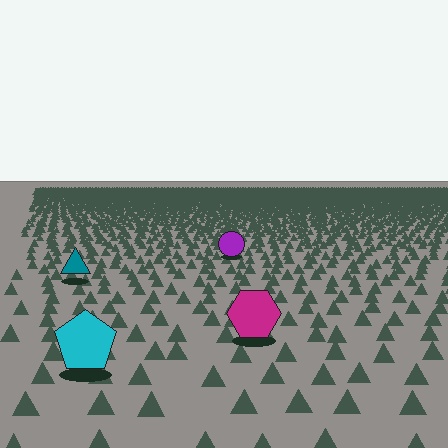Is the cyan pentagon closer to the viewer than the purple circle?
Yes. The cyan pentagon is closer — you can tell from the texture gradient: the ground texture is coarser near it.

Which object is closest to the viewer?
The cyan pentagon is closest. The texture marks near it are larger and more spread out.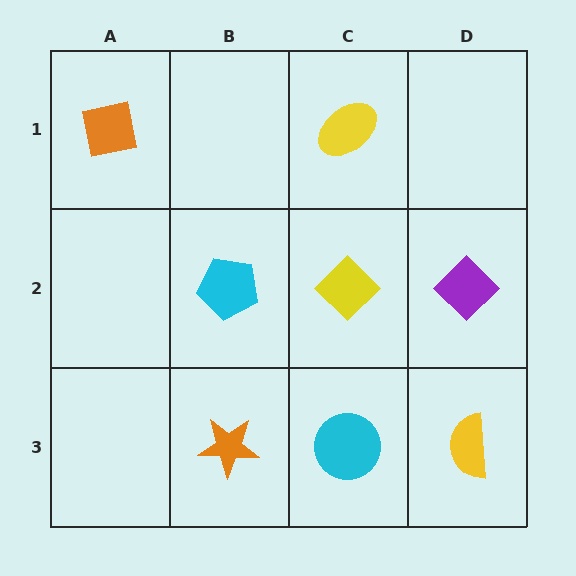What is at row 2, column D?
A purple diamond.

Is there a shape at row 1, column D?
No, that cell is empty.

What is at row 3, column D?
A yellow semicircle.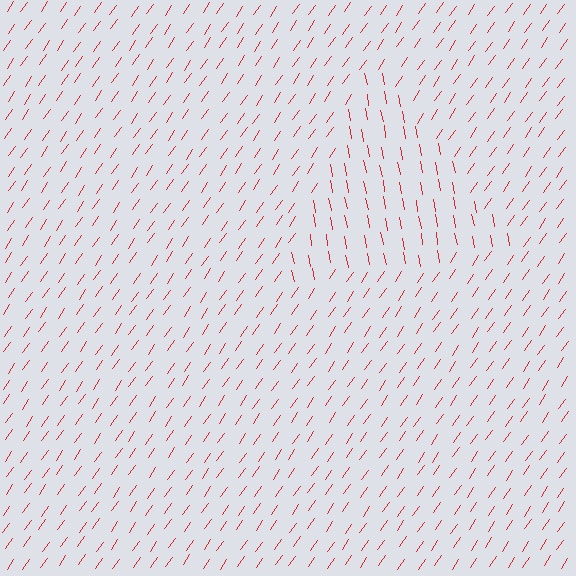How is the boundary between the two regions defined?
The boundary is defined purely by a change in line orientation (approximately 45 degrees difference). All lines are the same color and thickness.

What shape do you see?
I see a triangle.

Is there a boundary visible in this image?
Yes, there is a texture boundary formed by a change in line orientation.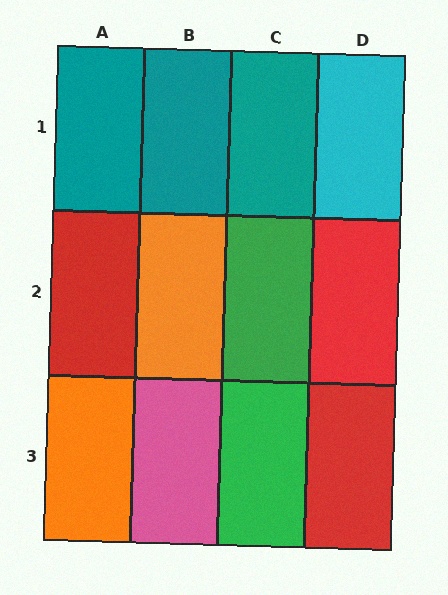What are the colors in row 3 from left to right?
Orange, pink, green, red.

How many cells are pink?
1 cell is pink.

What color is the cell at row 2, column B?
Orange.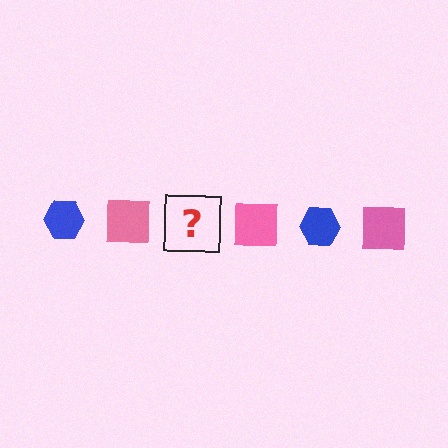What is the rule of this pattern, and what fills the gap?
The rule is that the pattern alternates between blue hexagon and pink square. The gap should be filled with a blue hexagon.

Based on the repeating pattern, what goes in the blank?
The blank should be a blue hexagon.